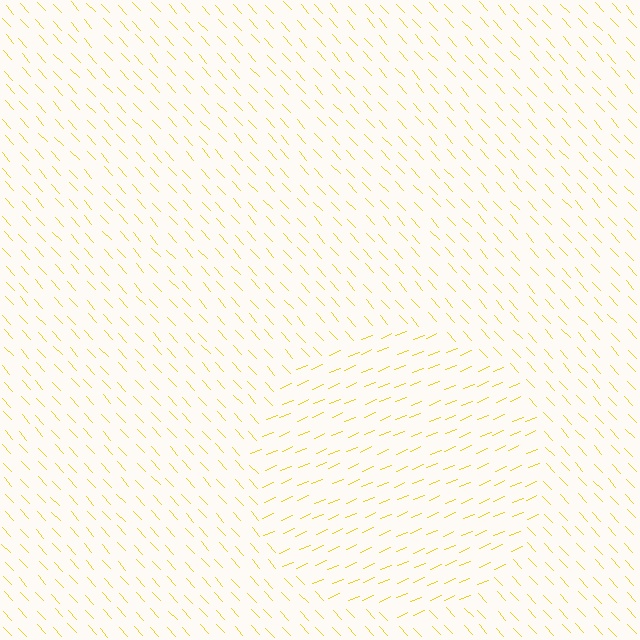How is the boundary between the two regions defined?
The boundary is defined purely by a change in line orientation (approximately 70 degrees difference). All lines are the same color and thickness.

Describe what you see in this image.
The image is filled with small yellow line segments. A circle region in the image has lines oriented differently from the surrounding lines, creating a visible texture boundary.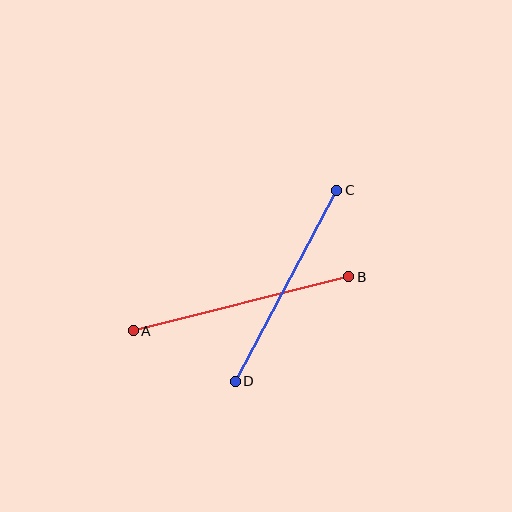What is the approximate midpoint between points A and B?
The midpoint is at approximately (241, 304) pixels.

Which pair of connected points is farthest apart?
Points A and B are farthest apart.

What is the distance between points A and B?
The distance is approximately 222 pixels.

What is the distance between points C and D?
The distance is approximately 216 pixels.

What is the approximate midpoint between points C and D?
The midpoint is at approximately (286, 286) pixels.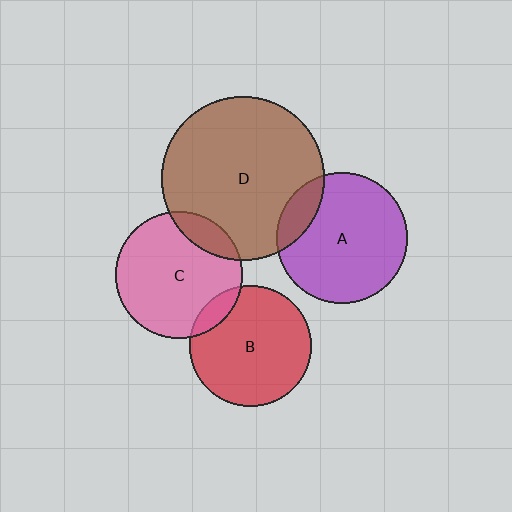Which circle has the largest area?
Circle D (brown).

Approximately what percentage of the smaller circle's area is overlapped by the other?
Approximately 15%.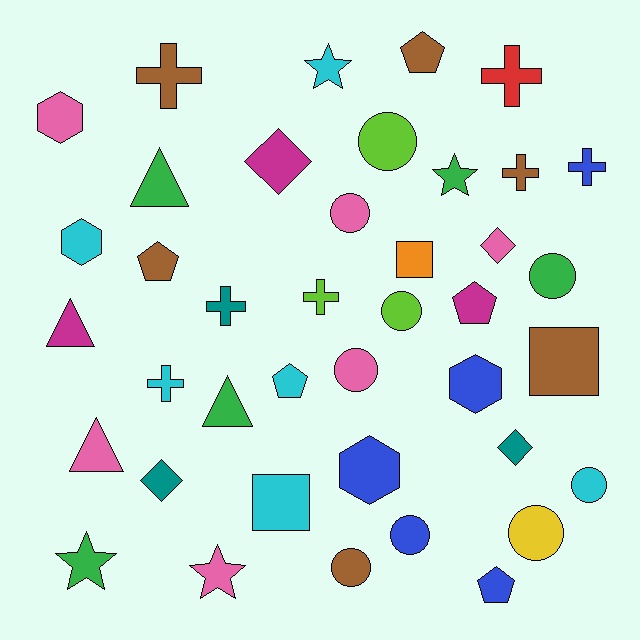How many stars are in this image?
There are 4 stars.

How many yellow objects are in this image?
There is 1 yellow object.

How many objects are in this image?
There are 40 objects.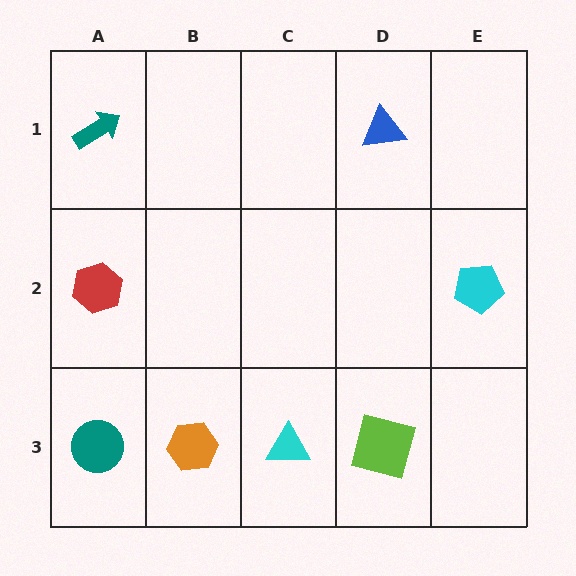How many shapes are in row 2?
2 shapes.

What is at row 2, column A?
A red hexagon.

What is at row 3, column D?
A lime square.